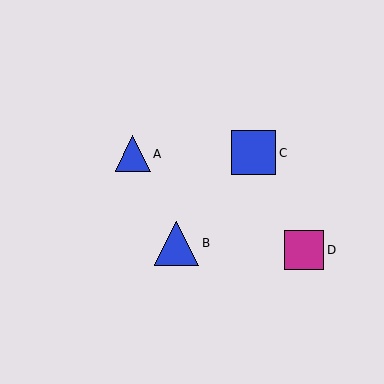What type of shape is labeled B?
Shape B is a blue triangle.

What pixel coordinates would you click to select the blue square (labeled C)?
Click at (254, 153) to select the blue square C.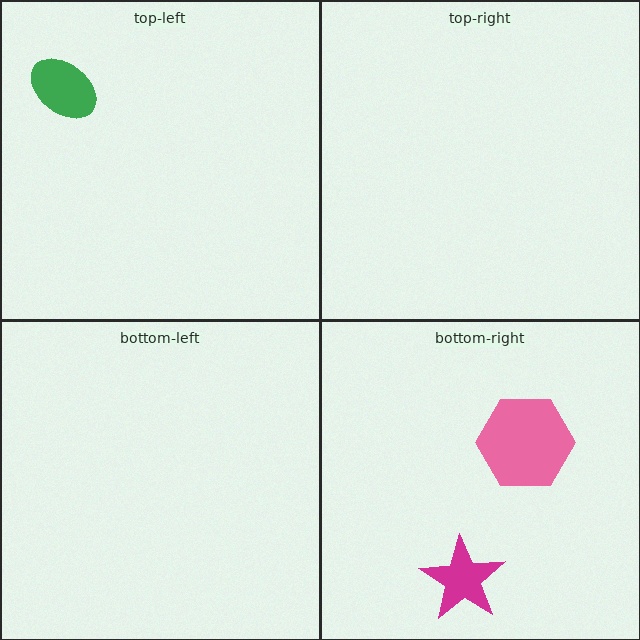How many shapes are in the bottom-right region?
2.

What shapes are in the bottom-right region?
The pink hexagon, the magenta star.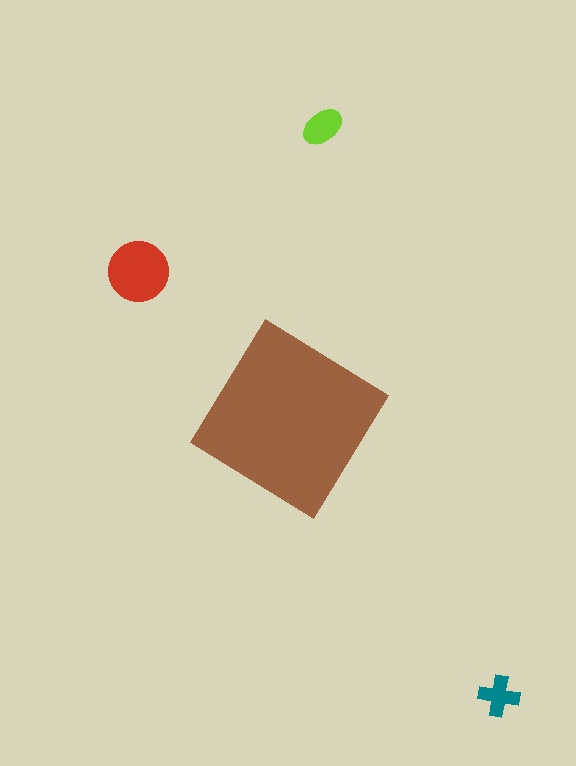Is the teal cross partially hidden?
No, the teal cross is fully visible.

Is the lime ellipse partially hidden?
No, the lime ellipse is fully visible.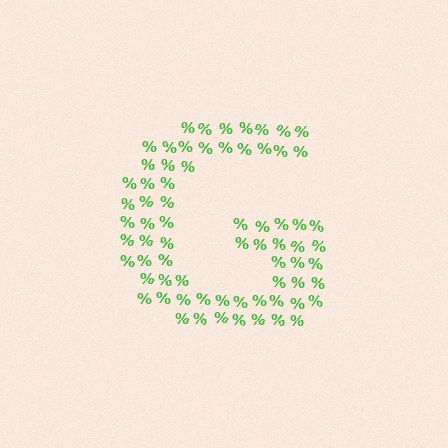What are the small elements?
The small elements are percent signs.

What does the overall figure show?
The overall figure shows the letter G.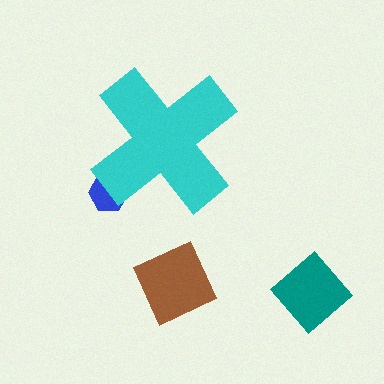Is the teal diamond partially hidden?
No, the teal diamond is fully visible.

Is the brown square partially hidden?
No, the brown square is fully visible.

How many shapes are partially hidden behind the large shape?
1 shape is partially hidden.